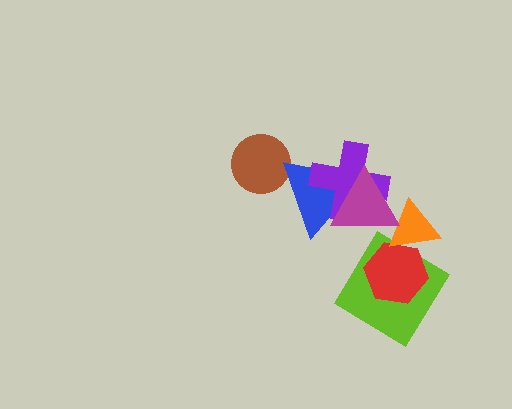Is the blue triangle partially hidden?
Yes, it is partially covered by another shape.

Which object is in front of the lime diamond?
The red hexagon is in front of the lime diamond.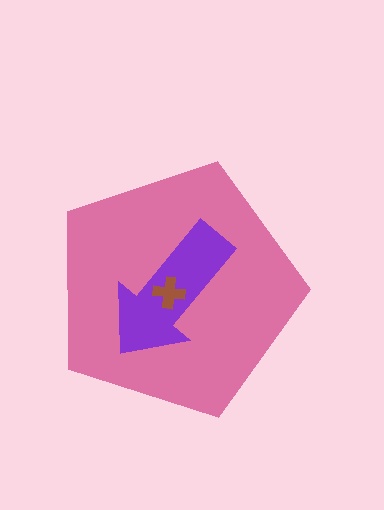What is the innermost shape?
The brown cross.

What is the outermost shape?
The pink pentagon.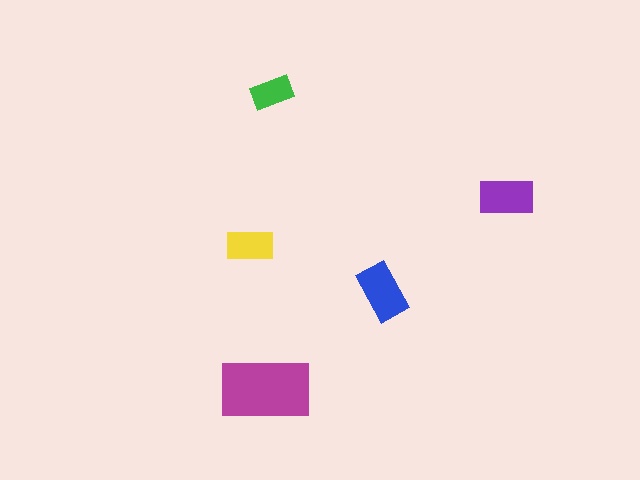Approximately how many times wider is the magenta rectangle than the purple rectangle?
About 1.5 times wider.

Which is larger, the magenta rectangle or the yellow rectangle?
The magenta one.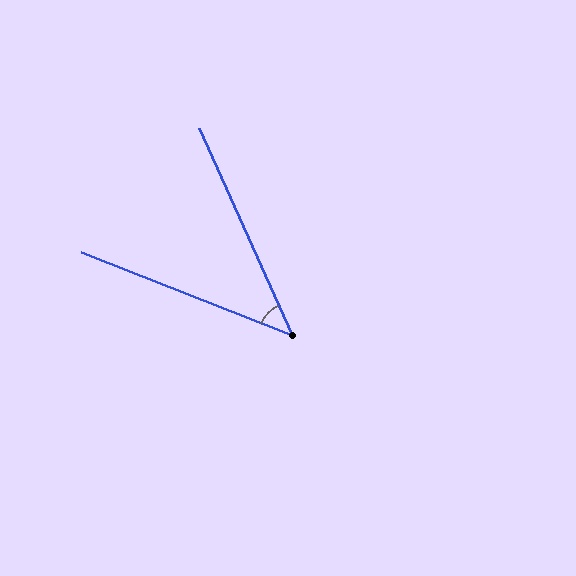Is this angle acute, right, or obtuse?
It is acute.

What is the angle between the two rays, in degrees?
Approximately 44 degrees.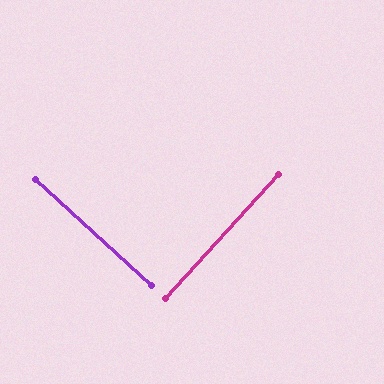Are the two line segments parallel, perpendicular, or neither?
Perpendicular — they meet at approximately 90°.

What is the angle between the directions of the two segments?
Approximately 90 degrees.